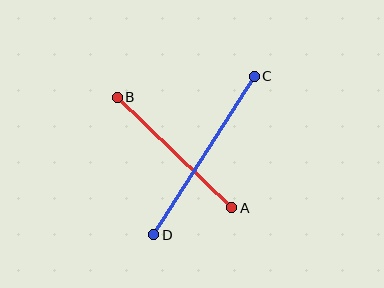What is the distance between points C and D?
The distance is approximately 188 pixels.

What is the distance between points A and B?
The distance is approximately 159 pixels.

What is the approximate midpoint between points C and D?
The midpoint is at approximately (204, 156) pixels.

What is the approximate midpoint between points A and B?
The midpoint is at approximately (174, 152) pixels.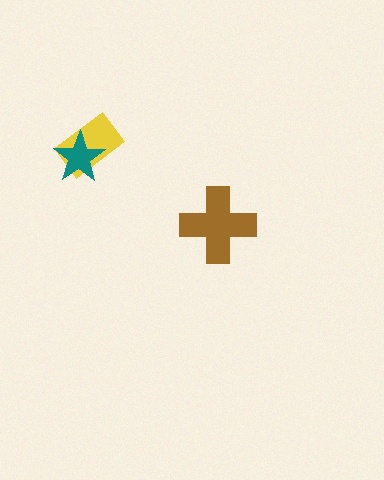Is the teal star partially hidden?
No, no other shape covers it.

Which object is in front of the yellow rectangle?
The teal star is in front of the yellow rectangle.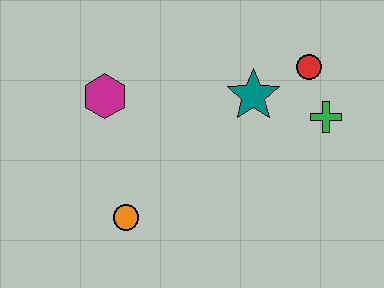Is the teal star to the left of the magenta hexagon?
No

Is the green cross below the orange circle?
No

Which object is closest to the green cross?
The red circle is closest to the green cross.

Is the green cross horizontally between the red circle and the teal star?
No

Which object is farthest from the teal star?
The orange circle is farthest from the teal star.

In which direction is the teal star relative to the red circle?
The teal star is to the left of the red circle.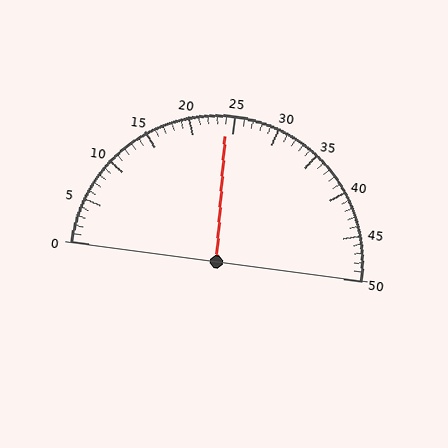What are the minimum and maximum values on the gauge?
The gauge ranges from 0 to 50.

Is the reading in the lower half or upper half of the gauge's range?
The reading is in the lower half of the range (0 to 50).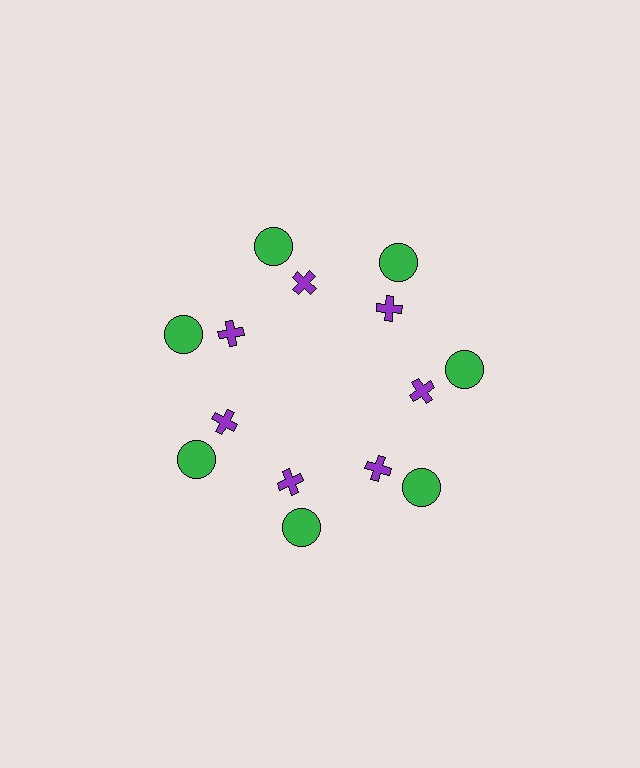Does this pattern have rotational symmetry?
Yes, this pattern has 7-fold rotational symmetry. It looks the same after rotating 51 degrees around the center.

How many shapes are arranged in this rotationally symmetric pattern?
There are 14 shapes, arranged in 7 groups of 2.